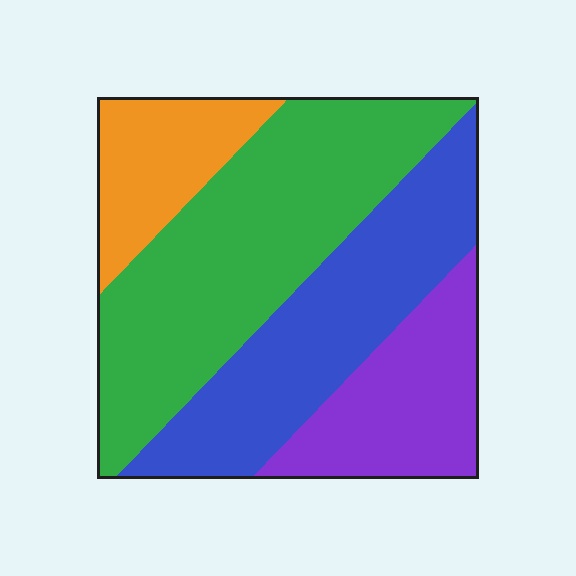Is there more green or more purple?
Green.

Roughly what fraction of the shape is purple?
Purple covers 19% of the shape.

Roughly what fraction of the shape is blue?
Blue covers roughly 30% of the shape.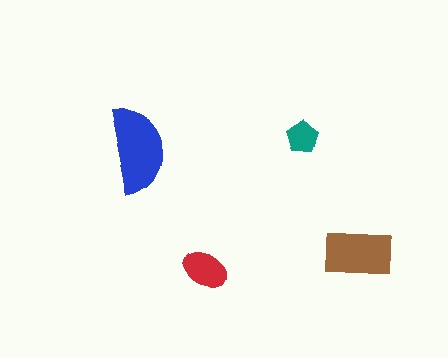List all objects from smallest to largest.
The teal pentagon, the red ellipse, the brown rectangle, the blue semicircle.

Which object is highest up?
The teal pentagon is topmost.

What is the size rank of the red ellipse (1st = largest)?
3rd.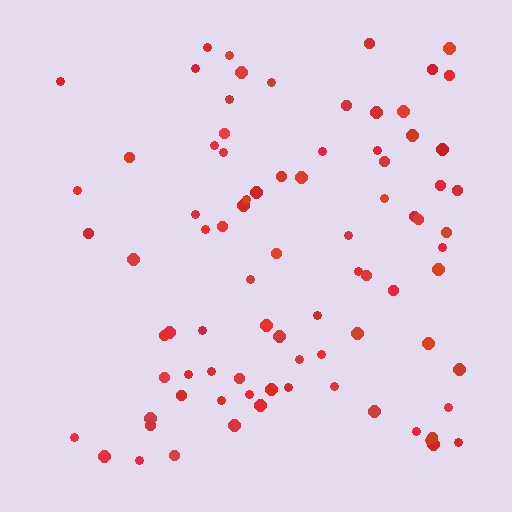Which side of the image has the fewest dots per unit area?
The left.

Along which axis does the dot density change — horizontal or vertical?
Horizontal.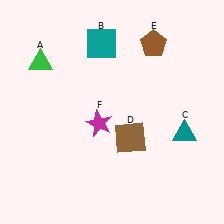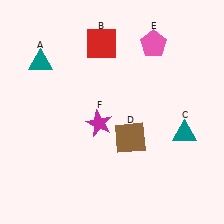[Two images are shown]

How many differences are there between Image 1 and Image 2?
There are 3 differences between the two images.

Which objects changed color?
A changed from green to teal. B changed from teal to red. E changed from brown to pink.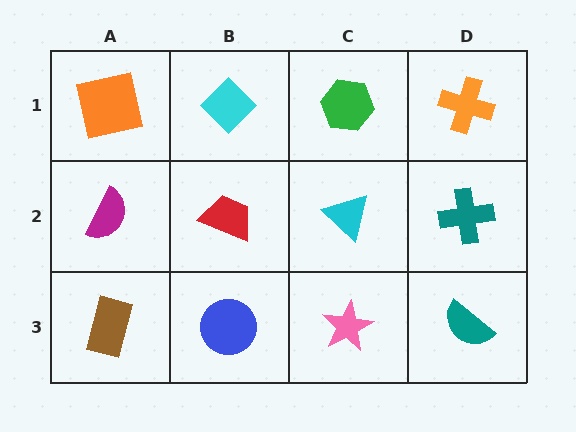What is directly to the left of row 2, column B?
A magenta semicircle.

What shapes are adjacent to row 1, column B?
A red trapezoid (row 2, column B), an orange square (row 1, column A), a green hexagon (row 1, column C).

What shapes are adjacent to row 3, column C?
A cyan triangle (row 2, column C), a blue circle (row 3, column B), a teal semicircle (row 3, column D).